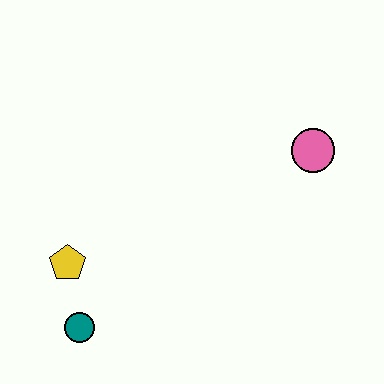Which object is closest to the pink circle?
The yellow pentagon is closest to the pink circle.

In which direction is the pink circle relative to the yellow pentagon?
The pink circle is to the right of the yellow pentagon.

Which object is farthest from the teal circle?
The pink circle is farthest from the teal circle.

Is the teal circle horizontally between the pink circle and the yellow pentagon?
Yes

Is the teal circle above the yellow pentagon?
No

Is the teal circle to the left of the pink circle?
Yes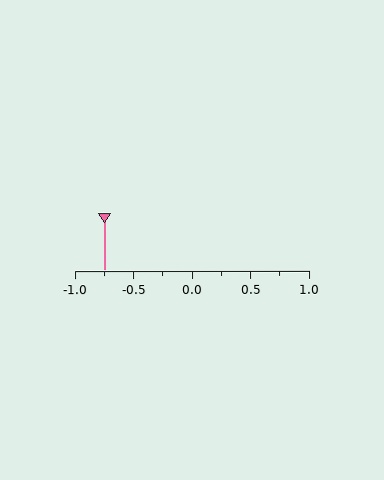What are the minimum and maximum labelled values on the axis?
The axis runs from -1.0 to 1.0.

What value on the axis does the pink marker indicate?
The marker indicates approximately -0.75.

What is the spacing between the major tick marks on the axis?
The major ticks are spaced 0.5 apart.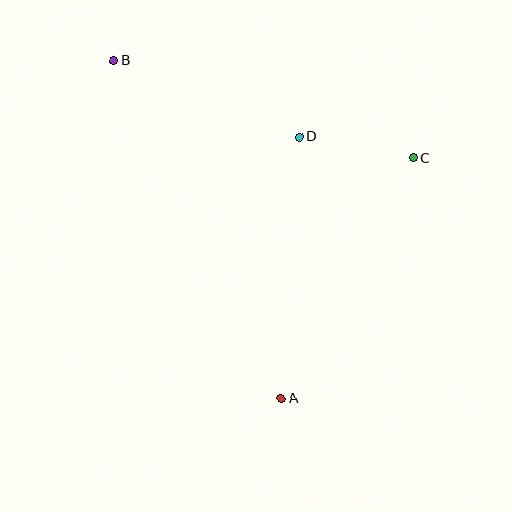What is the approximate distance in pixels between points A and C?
The distance between A and C is approximately 275 pixels.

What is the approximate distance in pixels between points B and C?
The distance between B and C is approximately 315 pixels.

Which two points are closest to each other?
Points C and D are closest to each other.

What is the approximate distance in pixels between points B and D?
The distance between B and D is approximately 201 pixels.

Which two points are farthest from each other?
Points A and B are farthest from each other.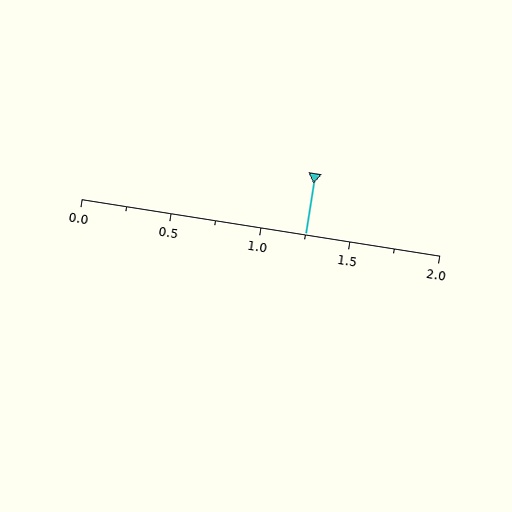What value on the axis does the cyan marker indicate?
The marker indicates approximately 1.25.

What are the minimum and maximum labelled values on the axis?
The axis runs from 0.0 to 2.0.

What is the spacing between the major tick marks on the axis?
The major ticks are spaced 0.5 apart.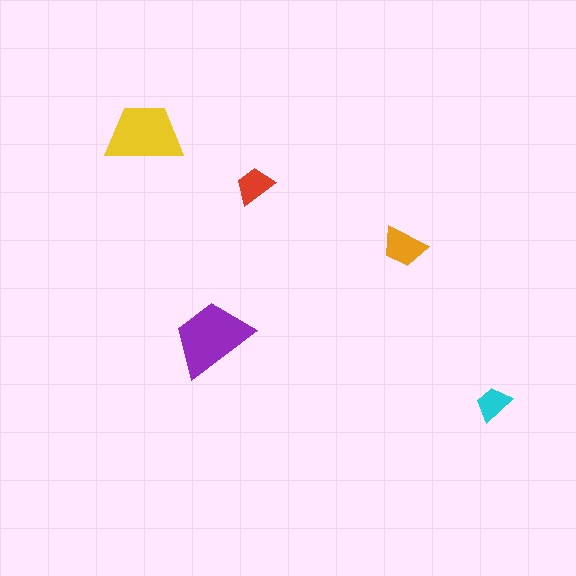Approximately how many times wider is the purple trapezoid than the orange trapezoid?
About 2 times wider.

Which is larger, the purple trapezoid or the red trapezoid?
The purple one.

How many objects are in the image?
There are 5 objects in the image.